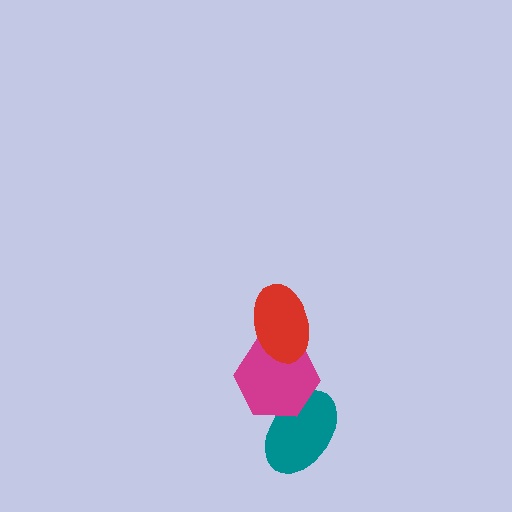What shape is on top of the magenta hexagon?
The red ellipse is on top of the magenta hexagon.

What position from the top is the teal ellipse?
The teal ellipse is 3rd from the top.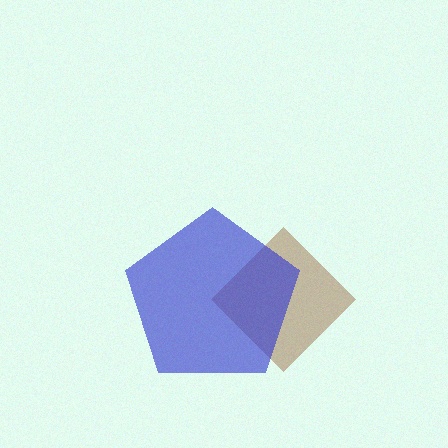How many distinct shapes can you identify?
There are 2 distinct shapes: a brown diamond, a blue pentagon.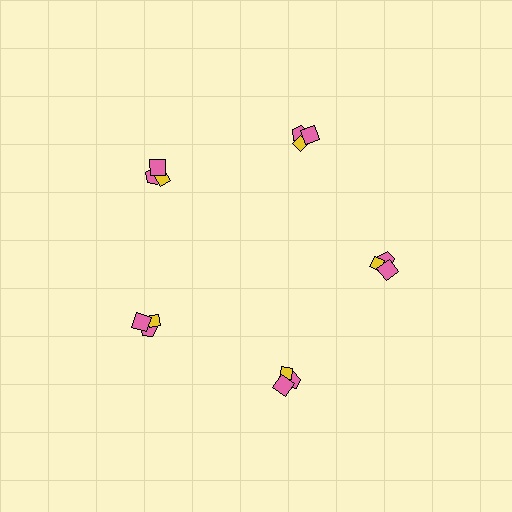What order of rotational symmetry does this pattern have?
This pattern has 5-fold rotational symmetry.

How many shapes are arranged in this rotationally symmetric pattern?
There are 15 shapes, arranged in 5 groups of 3.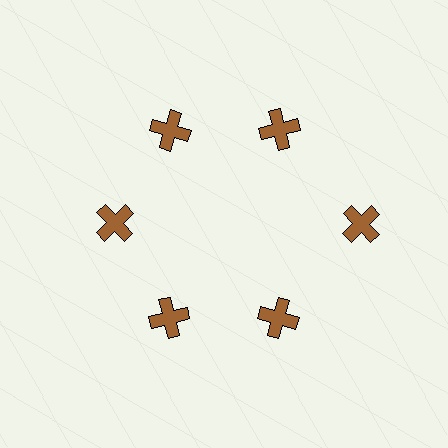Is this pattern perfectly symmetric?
No. The 6 brown crosses are arranged in a ring, but one element near the 3 o'clock position is pushed outward from the center, breaking the 6-fold rotational symmetry.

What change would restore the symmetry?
The symmetry would be restored by moving it inward, back onto the ring so that all 6 crosses sit at equal angles and equal distance from the center.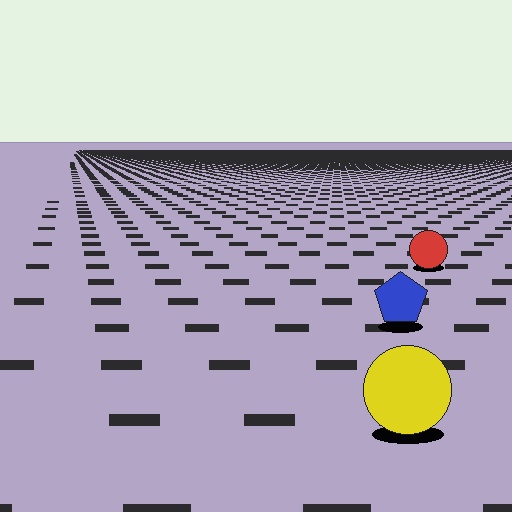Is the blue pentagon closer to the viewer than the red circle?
Yes. The blue pentagon is closer — you can tell from the texture gradient: the ground texture is coarser near it.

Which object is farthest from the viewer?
The red circle is farthest from the viewer. It appears smaller and the ground texture around it is denser.